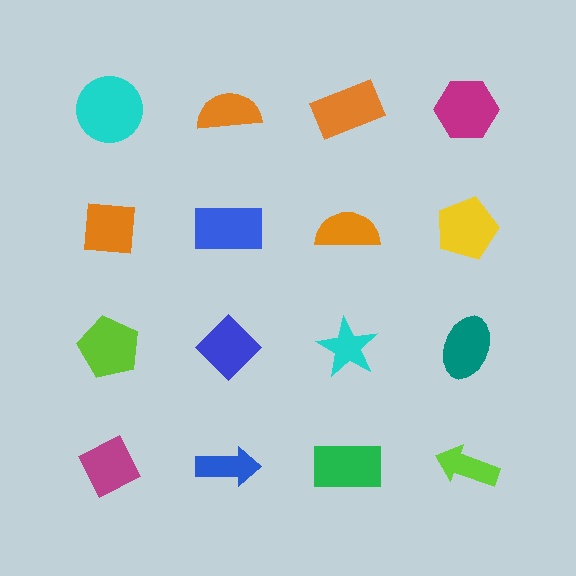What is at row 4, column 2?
A blue arrow.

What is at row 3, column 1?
A lime pentagon.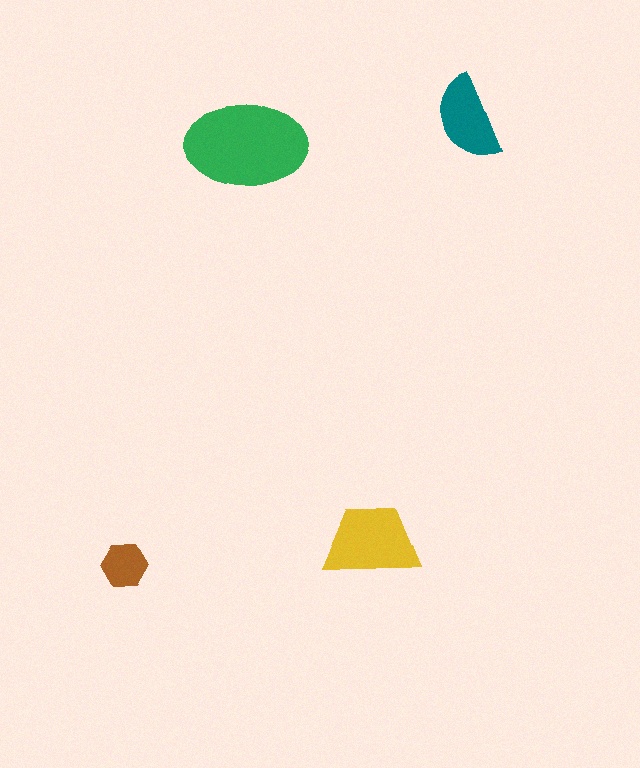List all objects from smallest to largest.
The brown hexagon, the teal semicircle, the yellow trapezoid, the green ellipse.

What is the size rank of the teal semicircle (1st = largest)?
3rd.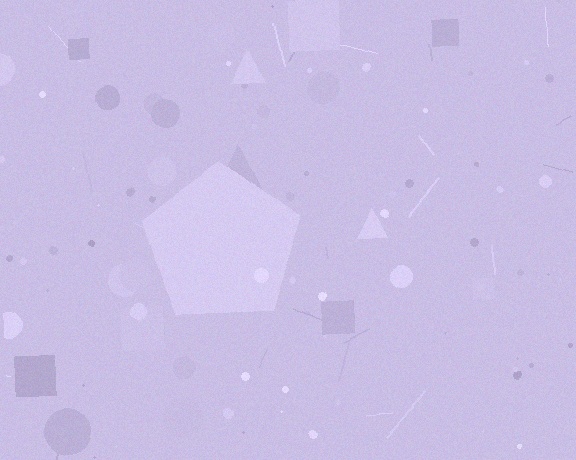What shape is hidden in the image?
A pentagon is hidden in the image.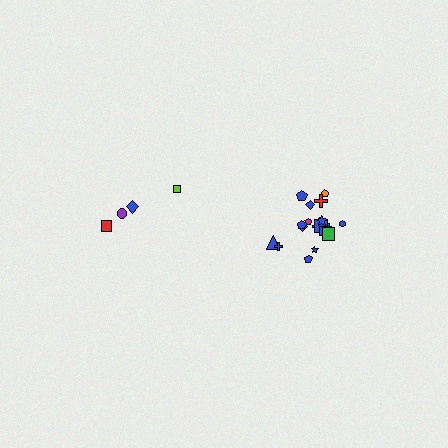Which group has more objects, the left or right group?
The right group.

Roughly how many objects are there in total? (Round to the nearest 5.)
Roughly 25 objects in total.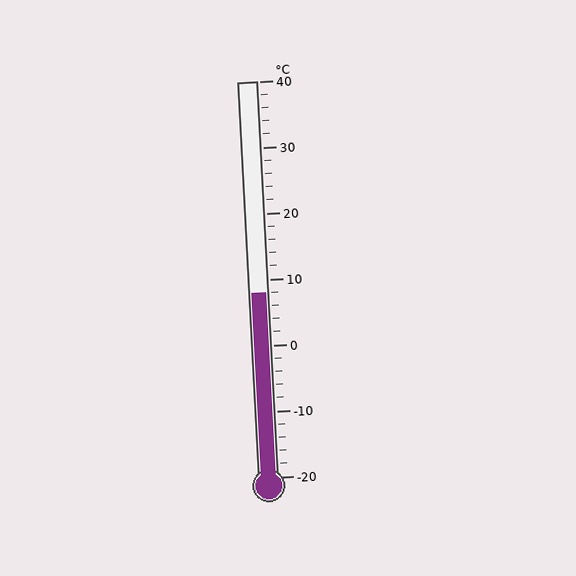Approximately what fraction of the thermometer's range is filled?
The thermometer is filled to approximately 45% of its range.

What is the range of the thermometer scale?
The thermometer scale ranges from -20°C to 40°C.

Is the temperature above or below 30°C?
The temperature is below 30°C.